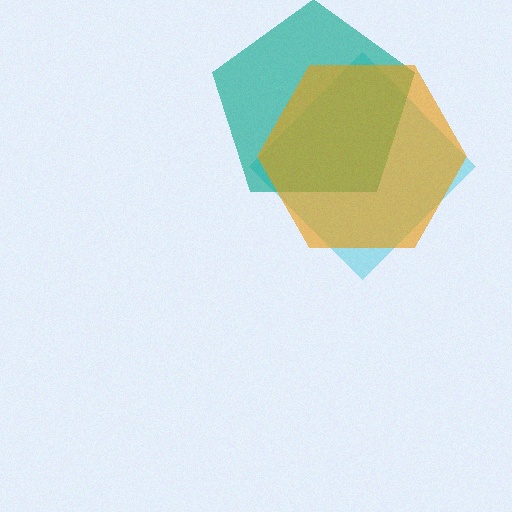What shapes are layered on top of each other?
The layered shapes are: a cyan diamond, a teal pentagon, an orange hexagon.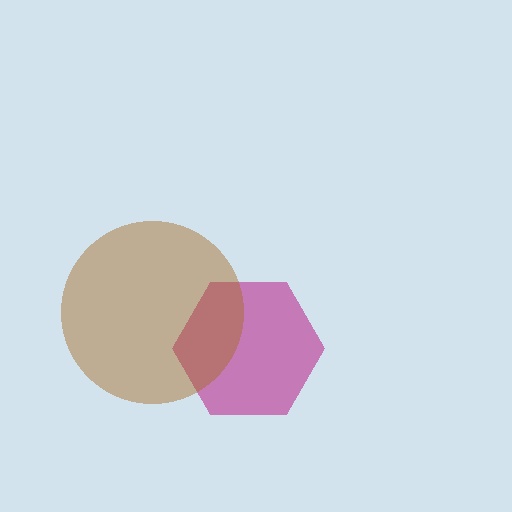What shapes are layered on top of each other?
The layered shapes are: a magenta hexagon, a brown circle.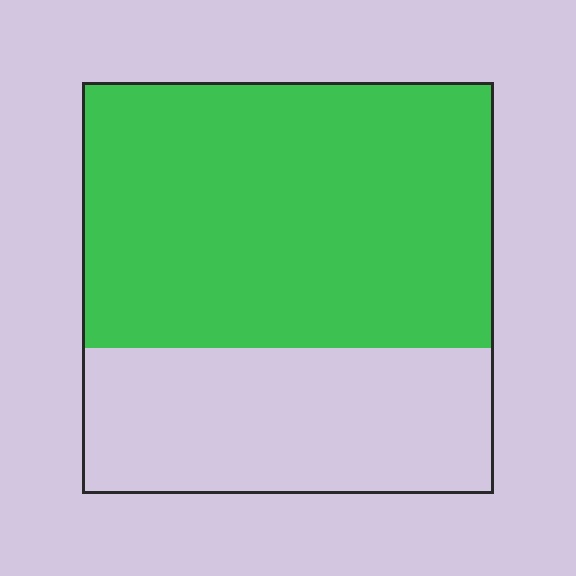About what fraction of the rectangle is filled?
About five eighths (5/8).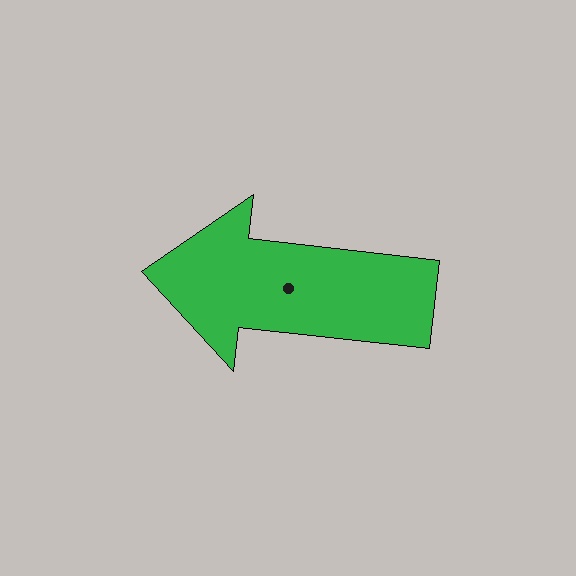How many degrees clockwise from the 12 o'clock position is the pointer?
Approximately 276 degrees.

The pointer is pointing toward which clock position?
Roughly 9 o'clock.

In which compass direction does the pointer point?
West.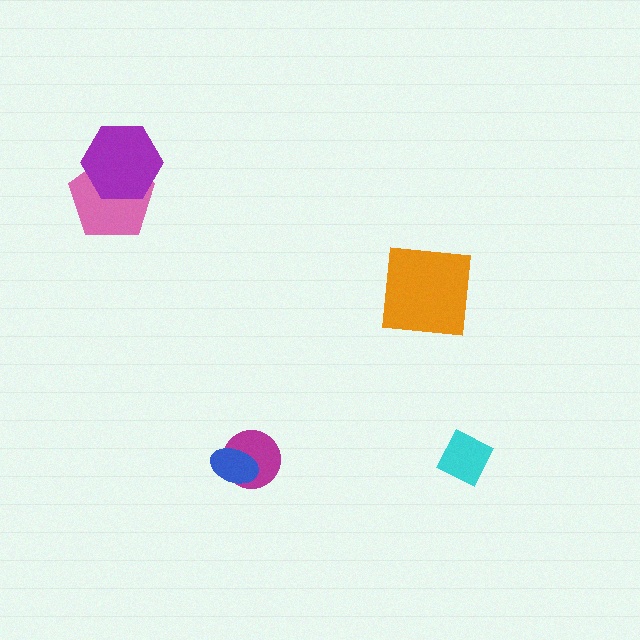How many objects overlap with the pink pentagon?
1 object overlaps with the pink pentagon.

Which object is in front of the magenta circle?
The blue ellipse is in front of the magenta circle.